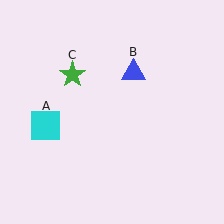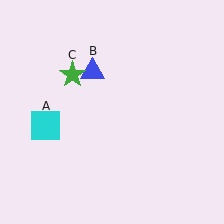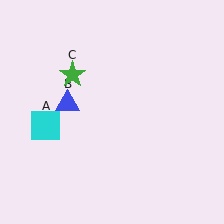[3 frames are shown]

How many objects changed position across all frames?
1 object changed position: blue triangle (object B).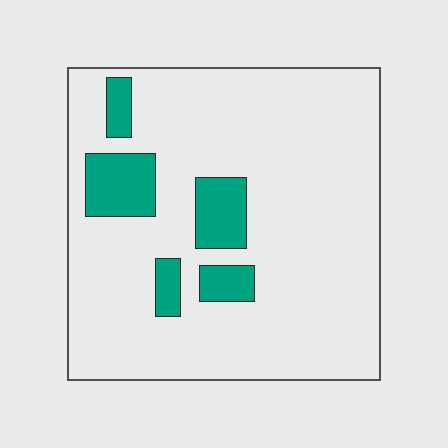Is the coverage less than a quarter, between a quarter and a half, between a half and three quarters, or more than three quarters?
Less than a quarter.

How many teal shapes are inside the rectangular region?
5.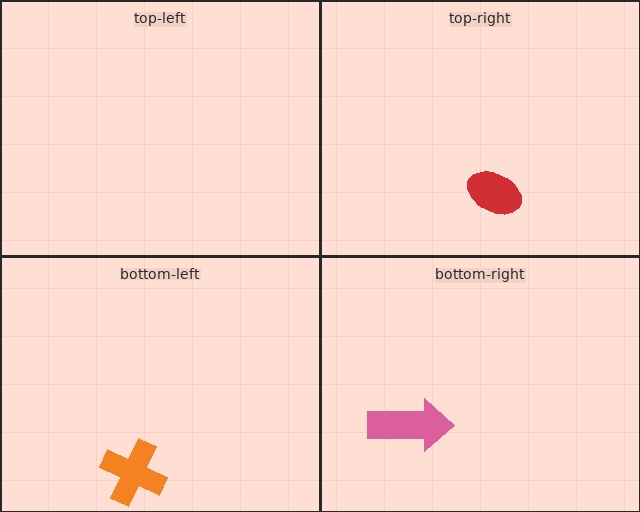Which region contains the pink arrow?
The bottom-right region.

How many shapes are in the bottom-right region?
1.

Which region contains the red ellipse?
The top-right region.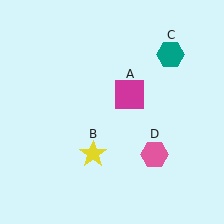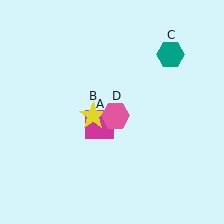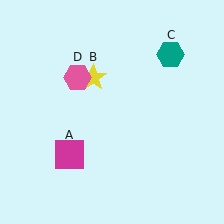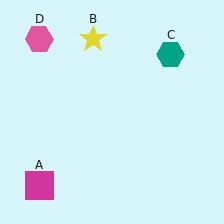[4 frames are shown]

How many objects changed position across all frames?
3 objects changed position: magenta square (object A), yellow star (object B), pink hexagon (object D).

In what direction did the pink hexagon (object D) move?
The pink hexagon (object D) moved up and to the left.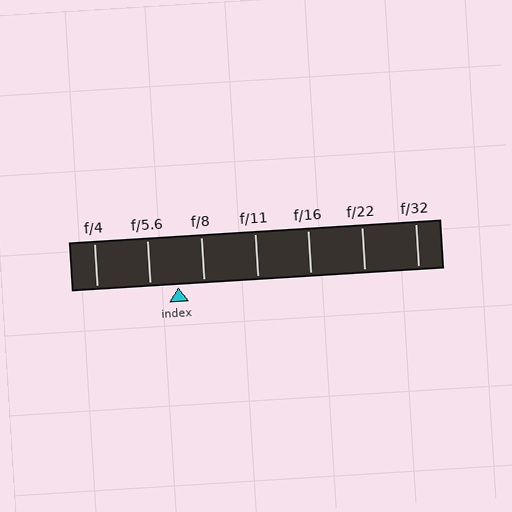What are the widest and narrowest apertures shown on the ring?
The widest aperture shown is f/4 and the narrowest is f/32.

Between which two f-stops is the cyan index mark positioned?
The index mark is between f/5.6 and f/8.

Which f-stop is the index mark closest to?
The index mark is closest to f/8.